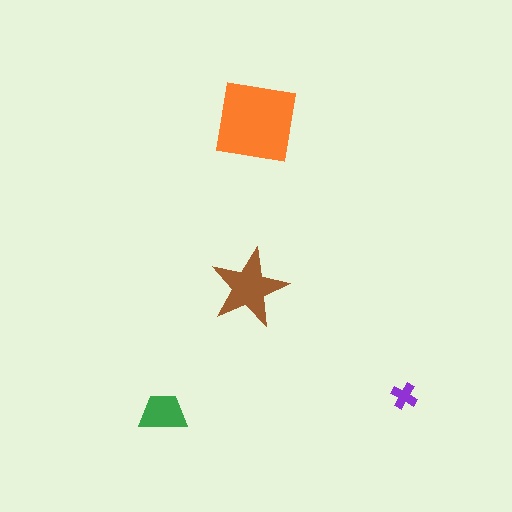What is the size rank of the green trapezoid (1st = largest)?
3rd.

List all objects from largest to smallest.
The orange square, the brown star, the green trapezoid, the purple cross.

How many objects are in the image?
There are 4 objects in the image.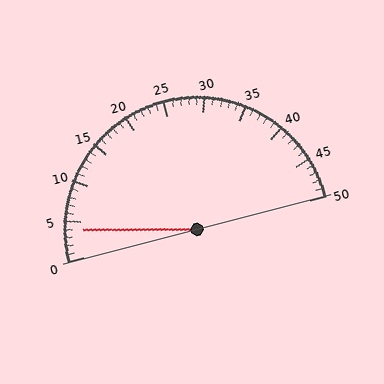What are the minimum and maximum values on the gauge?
The gauge ranges from 0 to 50.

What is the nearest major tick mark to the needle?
The nearest major tick mark is 5.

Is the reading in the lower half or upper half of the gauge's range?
The reading is in the lower half of the range (0 to 50).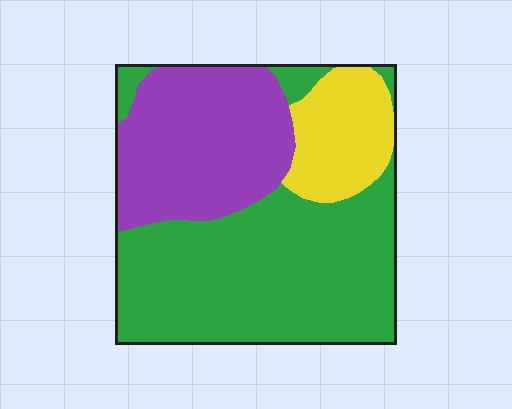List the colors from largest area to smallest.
From largest to smallest: green, purple, yellow.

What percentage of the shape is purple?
Purple takes up about one third (1/3) of the shape.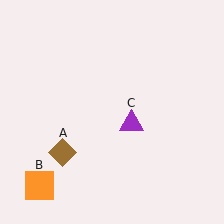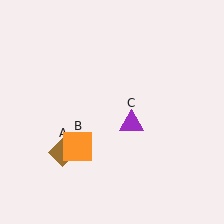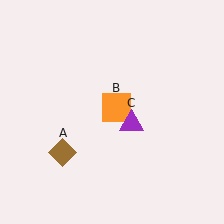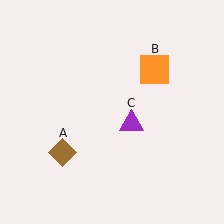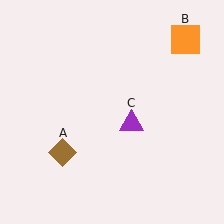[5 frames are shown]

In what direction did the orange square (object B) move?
The orange square (object B) moved up and to the right.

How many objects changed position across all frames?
1 object changed position: orange square (object B).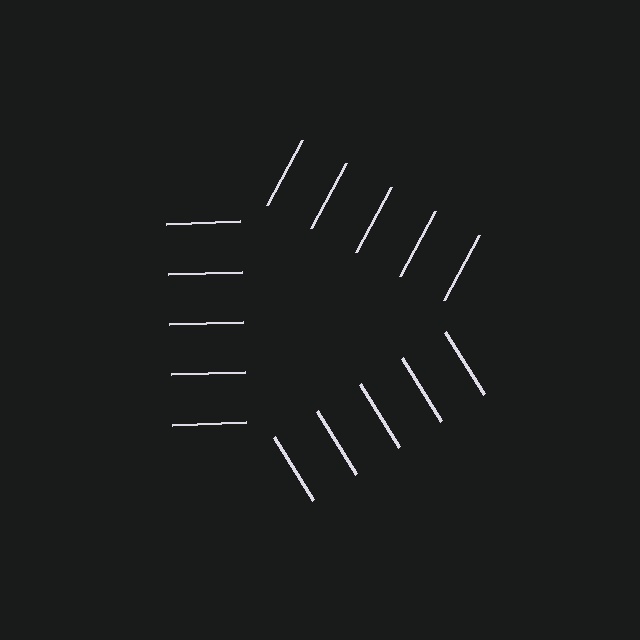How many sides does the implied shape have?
3 sides — the line-ends trace a triangle.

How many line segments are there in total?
15 — 5 along each of the 3 edges.